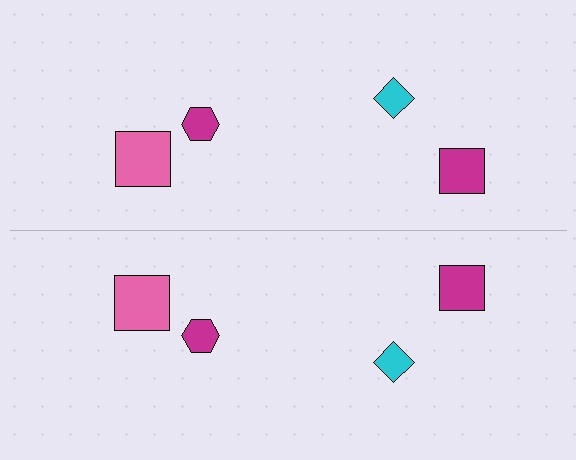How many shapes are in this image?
There are 8 shapes in this image.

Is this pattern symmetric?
Yes, this pattern has bilateral (reflection) symmetry.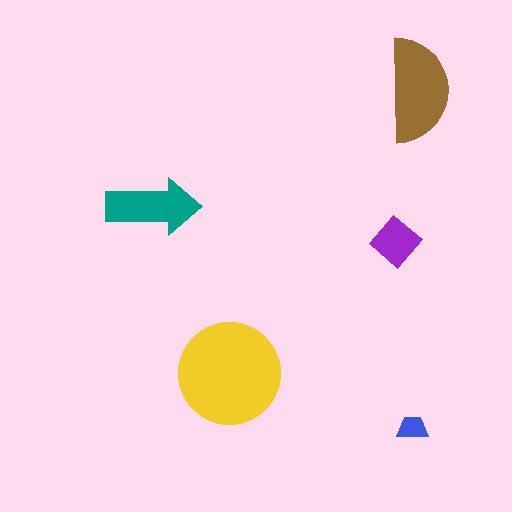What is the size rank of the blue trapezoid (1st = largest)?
5th.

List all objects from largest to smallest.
The yellow circle, the brown semicircle, the teal arrow, the purple diamond, the blue trapezoid.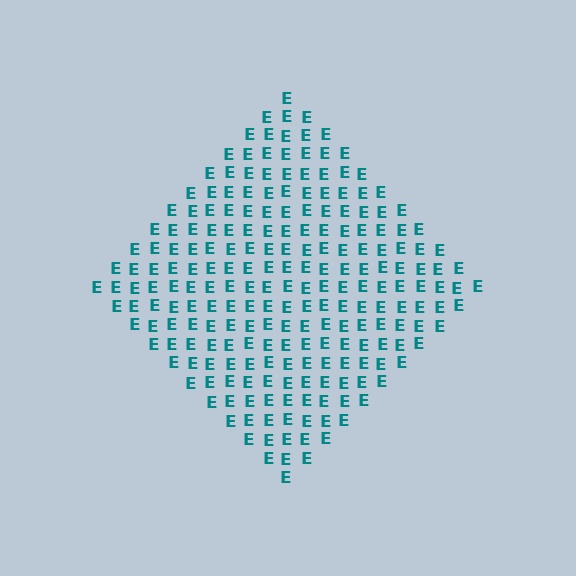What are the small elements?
The small elements are letter E's.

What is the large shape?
The large shape is a diamond.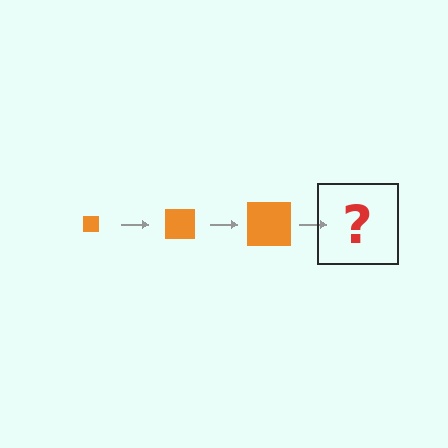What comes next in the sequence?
The next element should be an orange square, larger than the previous one.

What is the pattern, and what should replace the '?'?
The pattern is that the square gets progressively larger each step. The '?' should be an orange square, larger than the previous one.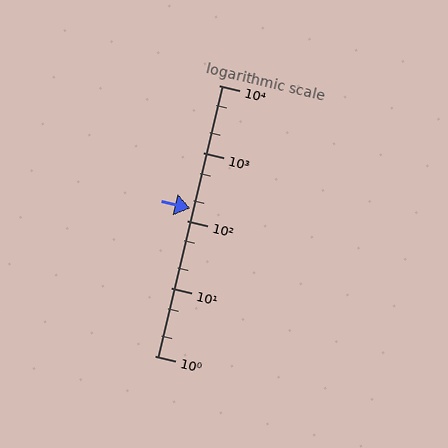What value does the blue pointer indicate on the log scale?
The pointer indicates approximately 150.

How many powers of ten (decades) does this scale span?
The scale spans 4 decades, from 1 to 10000.